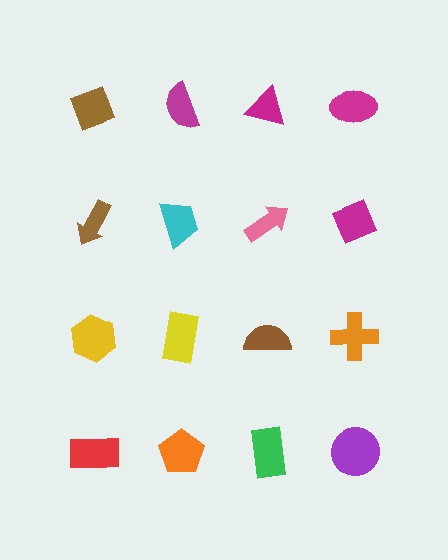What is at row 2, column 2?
A cyan trapezoid.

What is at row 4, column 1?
A red rectangle.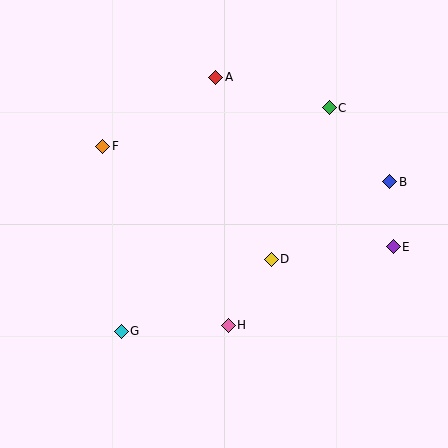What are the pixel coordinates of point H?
Point H is at (228, 325).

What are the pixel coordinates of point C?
Point C is at (329, 108).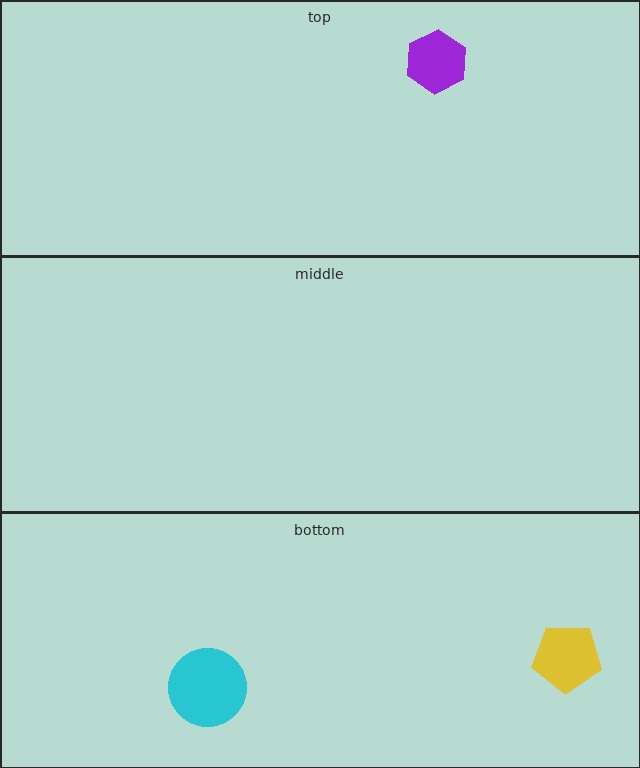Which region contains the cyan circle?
The bottom region.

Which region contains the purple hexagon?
The top region.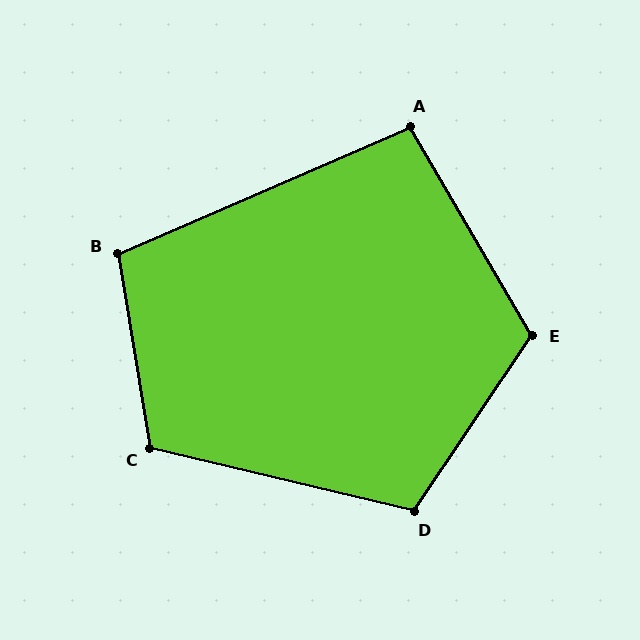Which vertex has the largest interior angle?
E, at approximately 116 degrees.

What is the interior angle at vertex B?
Approximately 104 degrees (obtuse).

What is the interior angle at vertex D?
Approximately 111 degrees (obtuse).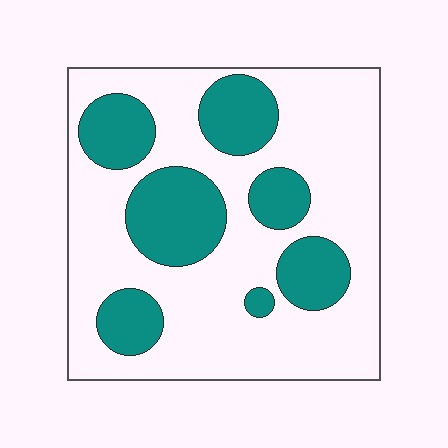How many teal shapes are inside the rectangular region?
7.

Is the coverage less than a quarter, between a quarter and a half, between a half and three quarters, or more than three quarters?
Between a quarter and a half.